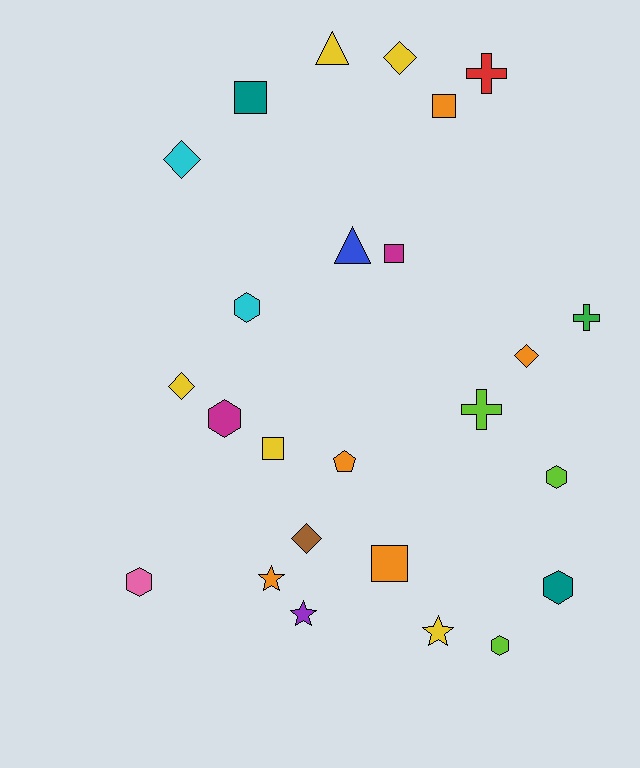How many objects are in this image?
There are 25 objects.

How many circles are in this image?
There are no circles.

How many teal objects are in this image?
There are 2 teal objects.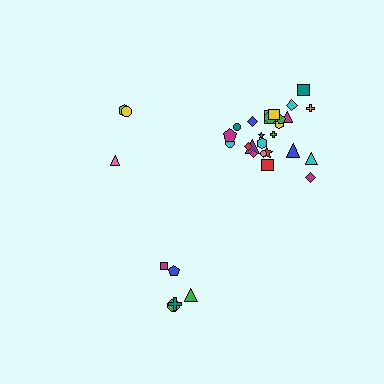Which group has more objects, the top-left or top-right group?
The top-right group.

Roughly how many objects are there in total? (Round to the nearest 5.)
Roughly 35 objects in total.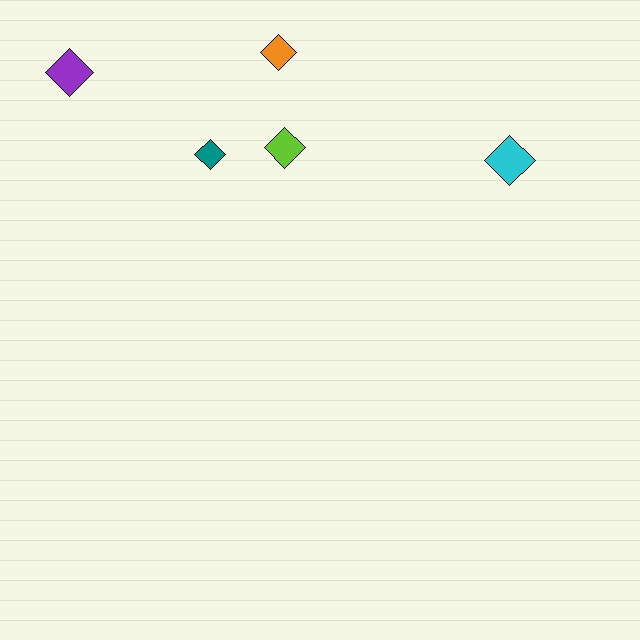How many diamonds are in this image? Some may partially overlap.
There are 5 diamonds.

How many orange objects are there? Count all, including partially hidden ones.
There is 1 orange object.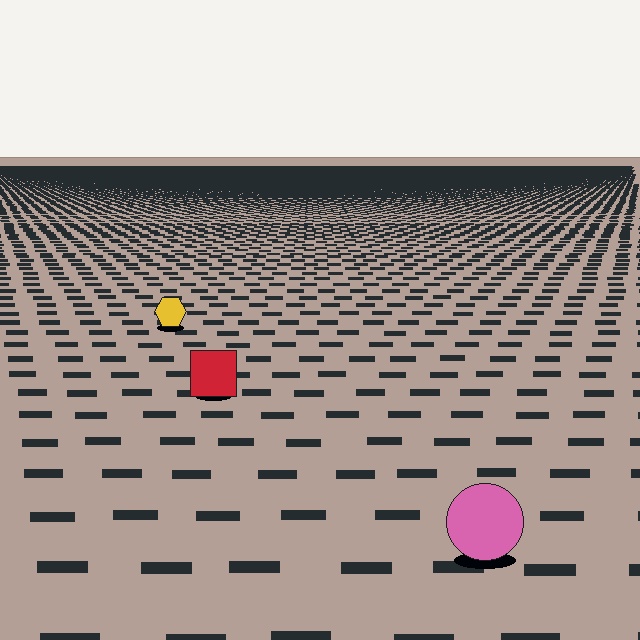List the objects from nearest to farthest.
From nearest to farthest: the pink circle, the red square, the yellow hexagon.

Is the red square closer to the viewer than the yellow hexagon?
Yes. The red square is closer — you can tell from the texture gradient: the ground texture is coarser near it.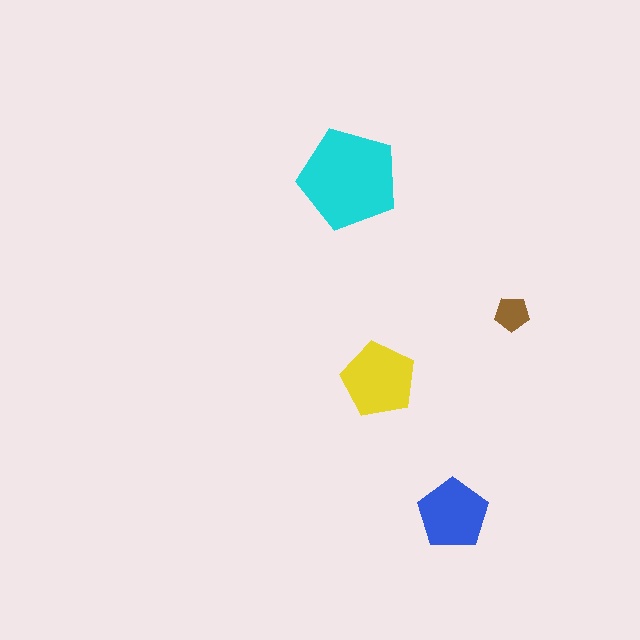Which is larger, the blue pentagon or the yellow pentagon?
The yellow one.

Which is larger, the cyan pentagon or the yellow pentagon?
The cyan one.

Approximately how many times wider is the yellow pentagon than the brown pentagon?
About 2 times wider.